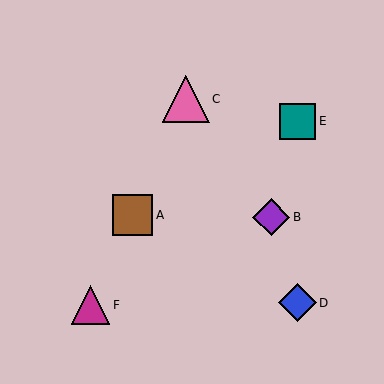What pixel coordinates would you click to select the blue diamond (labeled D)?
Click at (298, 303) to select the blue diamond D.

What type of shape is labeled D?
Shape D is a blue diamond.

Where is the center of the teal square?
The center of the teal square is at (298, 121).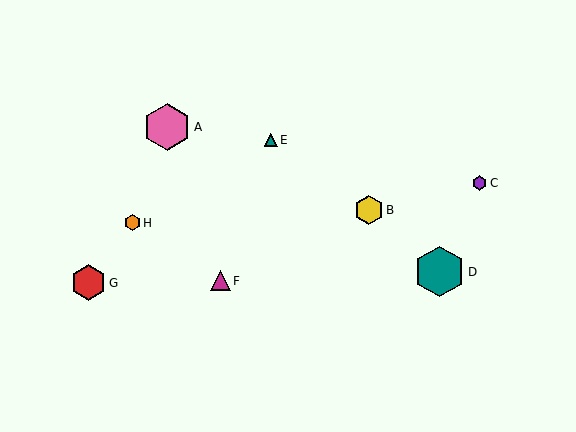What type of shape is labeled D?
Shape D is a teal hexagon.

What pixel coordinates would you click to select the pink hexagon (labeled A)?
Click at (167, 127) to select the pink hexagon A.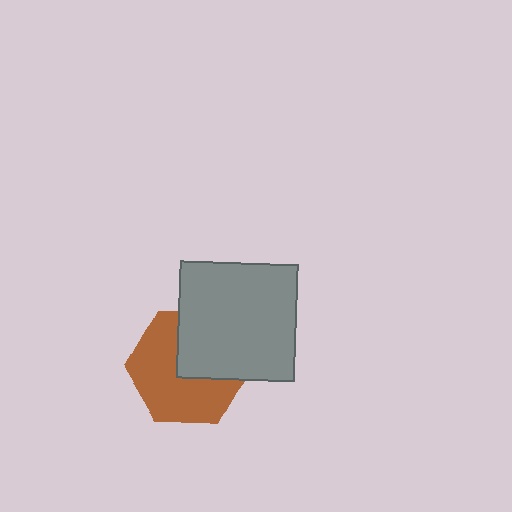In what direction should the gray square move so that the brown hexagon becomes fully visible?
The gray square should move toward the upper-right. That is the shortest direction to clear the overlap and leave the brown hexagon fully visible.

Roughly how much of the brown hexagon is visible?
About half of it is visible (roughly 60%).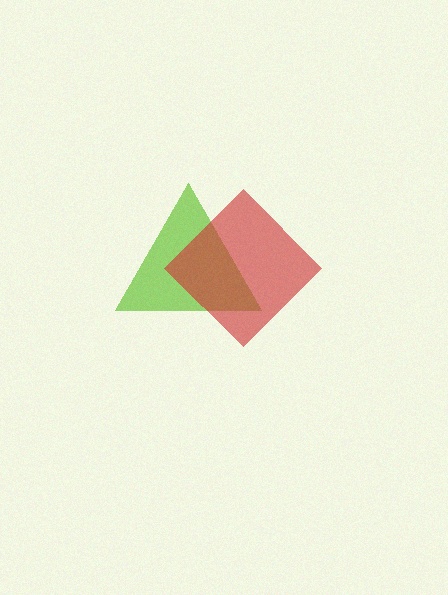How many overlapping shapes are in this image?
There are 2 overlapping shapes in the image.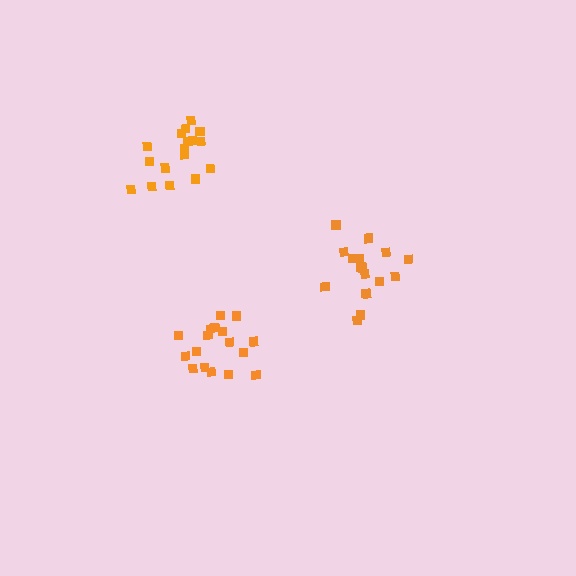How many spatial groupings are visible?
There are 3 spatial groupings.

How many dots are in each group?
Group 1: 17 dots, Group 2: 17 dots, Group 3: 17 dots (51 total).